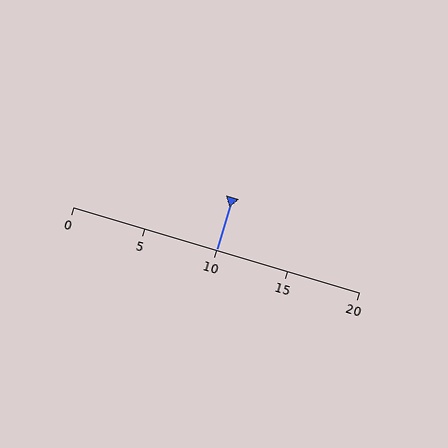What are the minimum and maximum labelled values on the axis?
The axis runs from 0 to 20.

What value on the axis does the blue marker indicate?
The marker indicates approximately 10.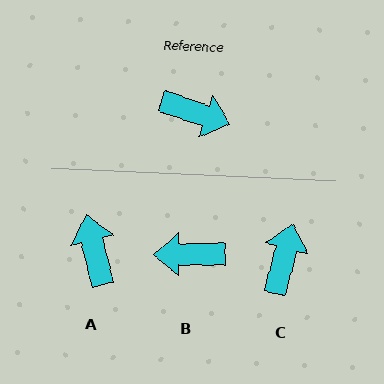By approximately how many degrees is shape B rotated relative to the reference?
Approximately 160 degrees clockwise.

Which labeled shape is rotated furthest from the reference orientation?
B, about 160 degrees away.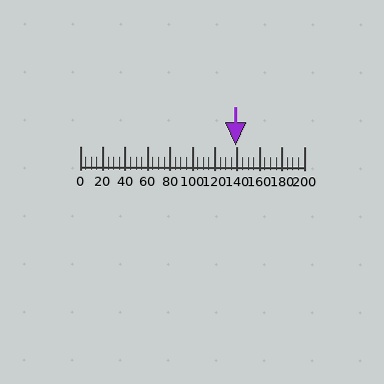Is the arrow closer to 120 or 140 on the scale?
The arrow is closer to 140.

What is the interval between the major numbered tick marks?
The major tick marks are spaced 20 units apart.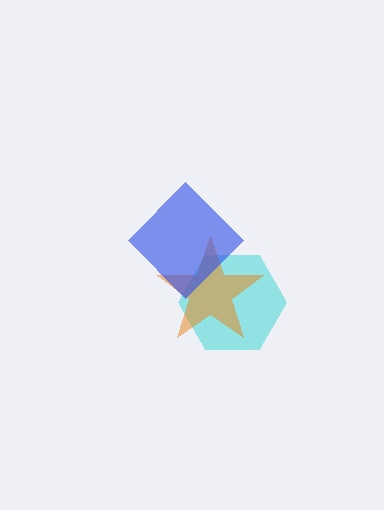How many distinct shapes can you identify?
There are 3 distinct shapes: a cyan hexagon, an orange star, a blue diamond.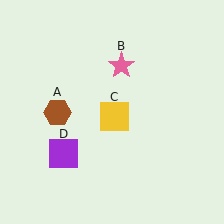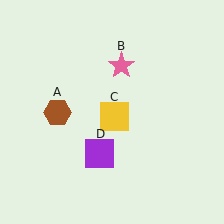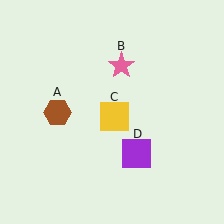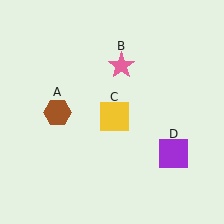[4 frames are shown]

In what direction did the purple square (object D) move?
The purple square (object D) moved right.